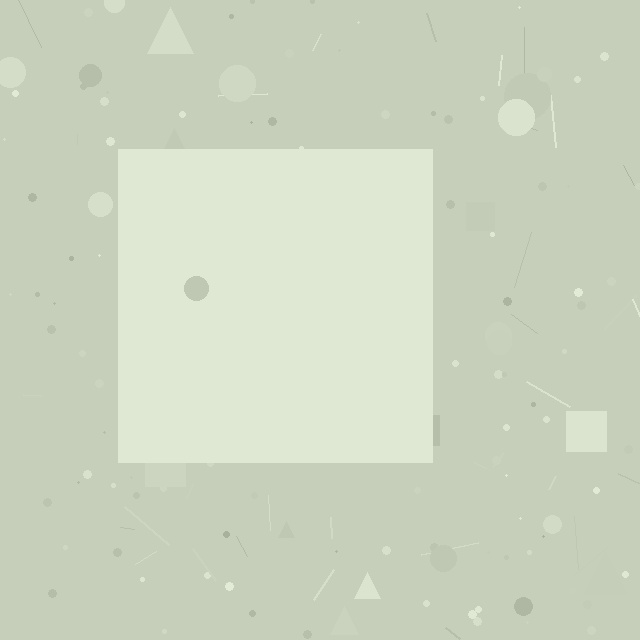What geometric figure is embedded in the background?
A square is embedded in the background.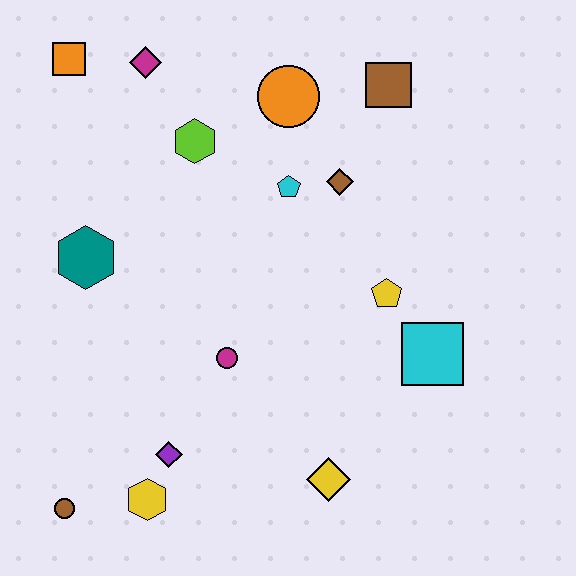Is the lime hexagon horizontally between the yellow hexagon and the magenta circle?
Yes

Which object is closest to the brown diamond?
The cyan pentagon is closest to the brown diamond.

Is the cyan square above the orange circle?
No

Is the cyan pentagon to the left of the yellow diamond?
Yes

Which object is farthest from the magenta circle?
The orange square is farthest from the magenta circle.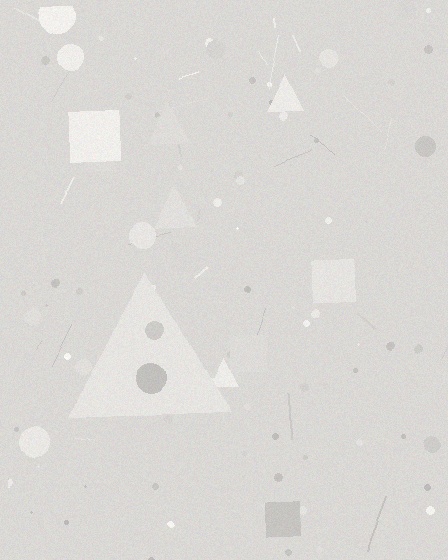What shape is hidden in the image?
A triangle is hidden in the image.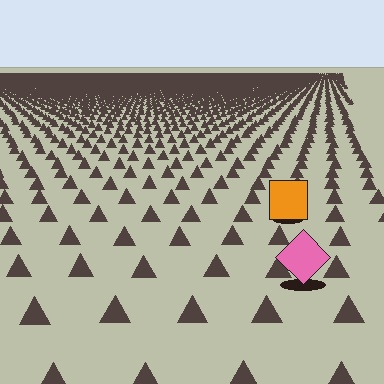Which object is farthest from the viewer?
The orange square is farthest from the viewer. It appears smaller and the ground texture around it is denser.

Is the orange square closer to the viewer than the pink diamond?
No. The pink diamond is closer — you can tell from the texture gradient: the ground texture is coarser near it.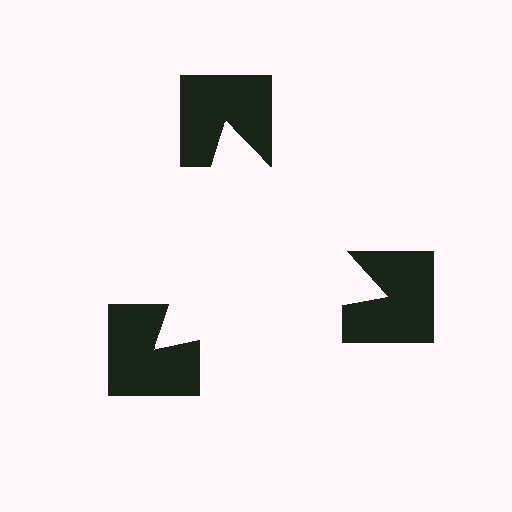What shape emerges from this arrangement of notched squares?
An illusory triangle — its edges are inferred from the aligned wedge cuts in the notched squares, not physically drawn.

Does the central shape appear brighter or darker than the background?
It typically appears slightly brighter than the background, even though no actual brightness change is drawn.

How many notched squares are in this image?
There are 3 — one at each vertex of the illusory triangle.